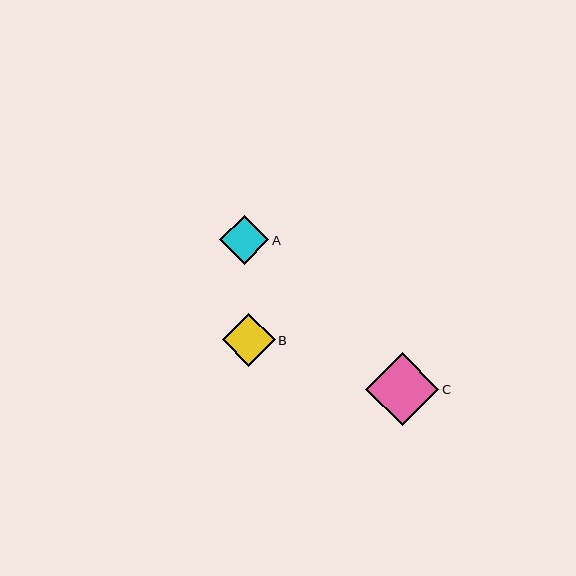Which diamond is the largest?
Diamond C is the largest with a size of approximately 73 pixels.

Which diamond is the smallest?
Diamond A is the smallest with a size of approximately 49 pixels.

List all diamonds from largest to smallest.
From largest to smallest: C, B, A.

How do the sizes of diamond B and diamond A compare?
Diamond B and diamond A are approximately the same size.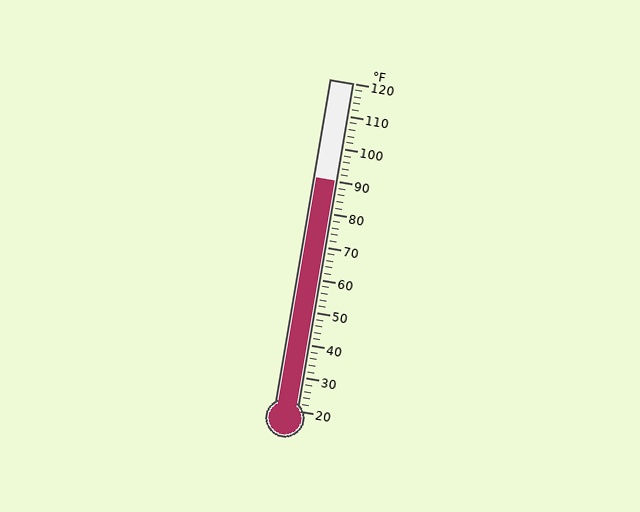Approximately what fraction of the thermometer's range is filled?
The thermometer is filled to approximately 70% of its range.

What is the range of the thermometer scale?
The thermometer scale ranges from 20°F to 120°F.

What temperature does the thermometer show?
The thermometer shows approximately 90°F.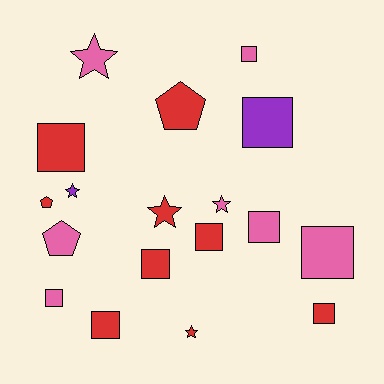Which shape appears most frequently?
Square, with 10 objects.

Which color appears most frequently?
Red, with 9 objects.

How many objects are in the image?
There are 18 objects.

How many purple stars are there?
There is 1 purple star.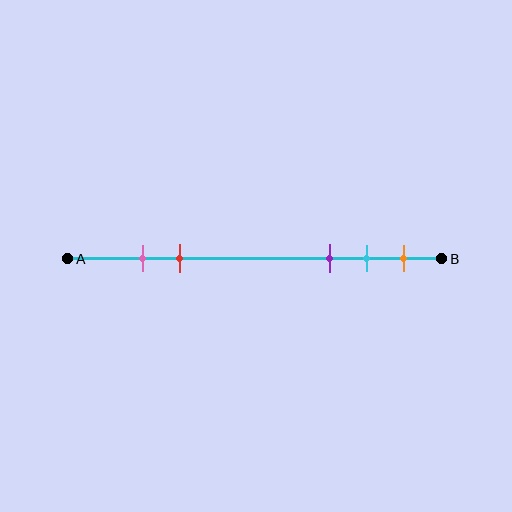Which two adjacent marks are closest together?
The pink and red marks are the closest adjacent pair.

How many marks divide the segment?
There are 5 marks dividing the segment.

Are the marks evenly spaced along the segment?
No, the marks are not evenly spaced.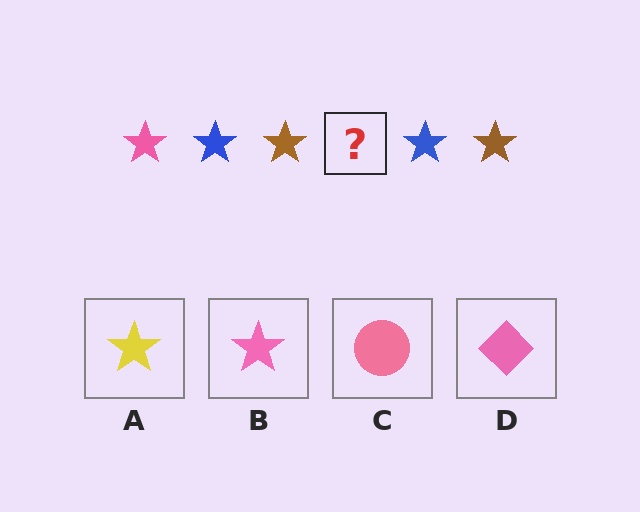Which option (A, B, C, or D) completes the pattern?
B.